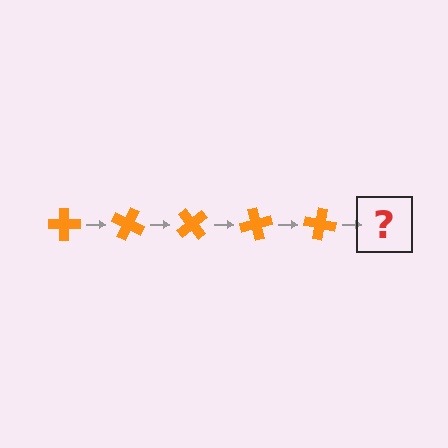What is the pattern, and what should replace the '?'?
The pattern is that the cross rotates 25 degrees each step. The '?' should be an orange cross rotated 125 degrees.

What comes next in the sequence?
The next element should be an orange cross rotated 125 degrees.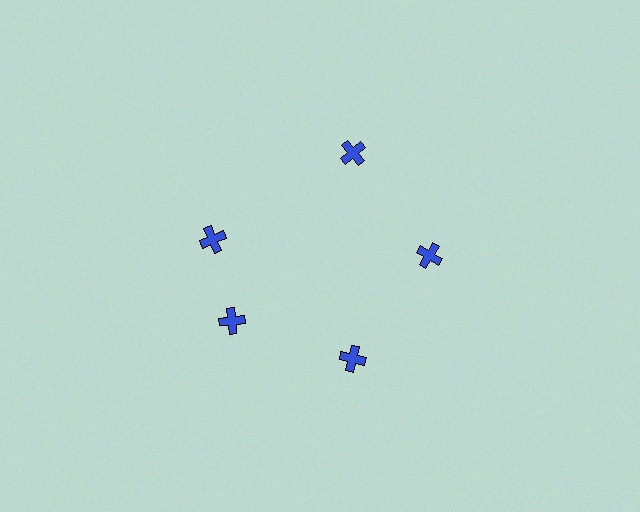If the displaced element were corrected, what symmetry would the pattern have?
It would have 5-fold rotational symmetry — the pattern would map onto itself every 72 degrees.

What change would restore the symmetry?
The symmetry would be restored by rotating it back into even spacing with its neighbors so that all 5 crosses sit at equal angles and equal distance from the center.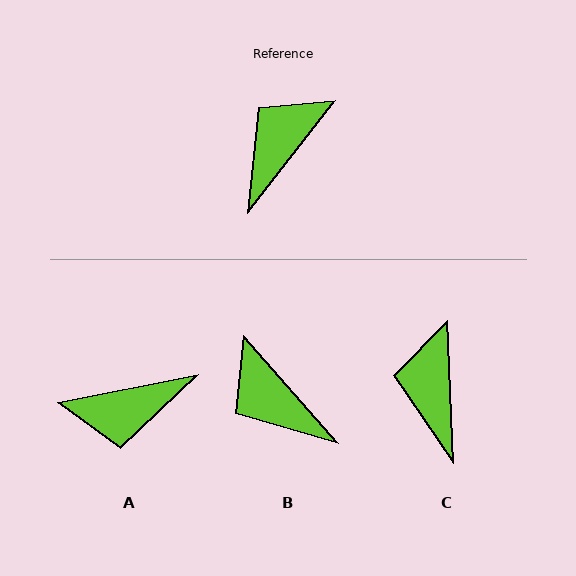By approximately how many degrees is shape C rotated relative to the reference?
Approximately 41 degrees counter-clockwise.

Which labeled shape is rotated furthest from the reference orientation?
A, about 139 degrees away.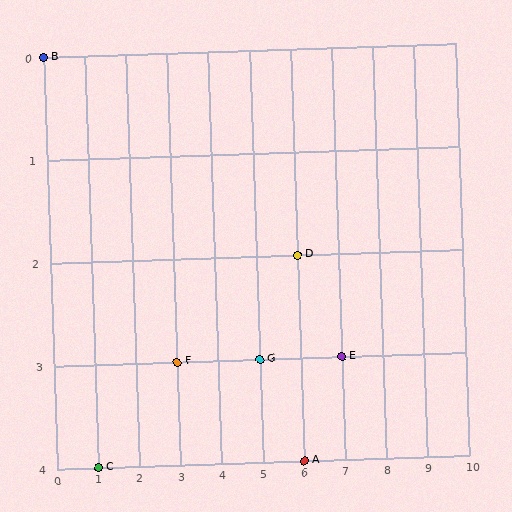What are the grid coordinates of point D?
Point D is at grid coordinates (6, 2).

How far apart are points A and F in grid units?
Points A and F are 3 columns and 1 row apart (about 3.2 grid units diagonally).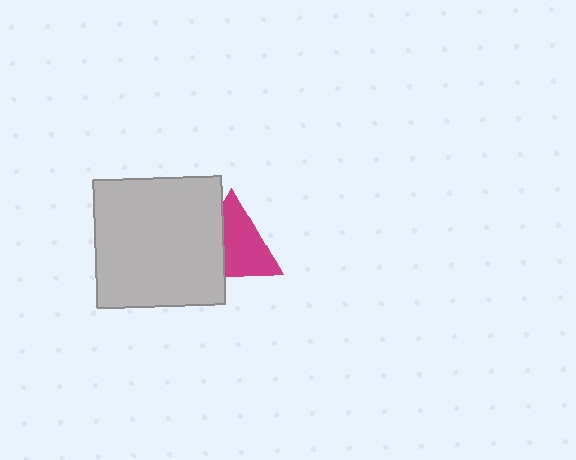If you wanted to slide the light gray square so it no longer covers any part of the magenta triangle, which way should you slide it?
Slide it left — that is the most direct way to separate the two shapes.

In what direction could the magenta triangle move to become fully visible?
The magenta triangle could move right. That would shift it out from behind the light gray square entirely.